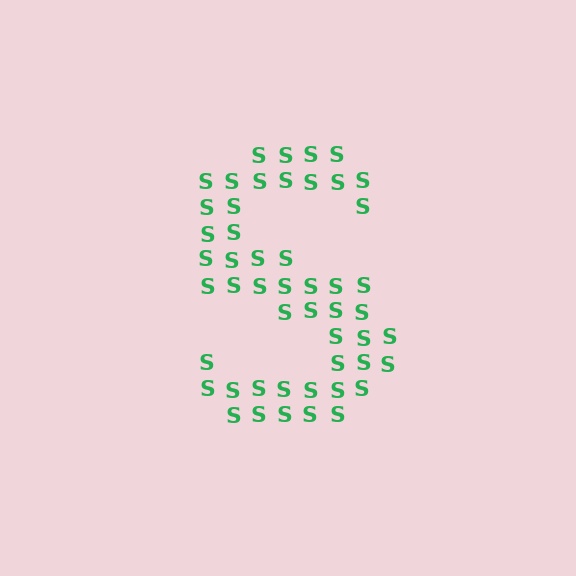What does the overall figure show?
The overall figure shows the letter S.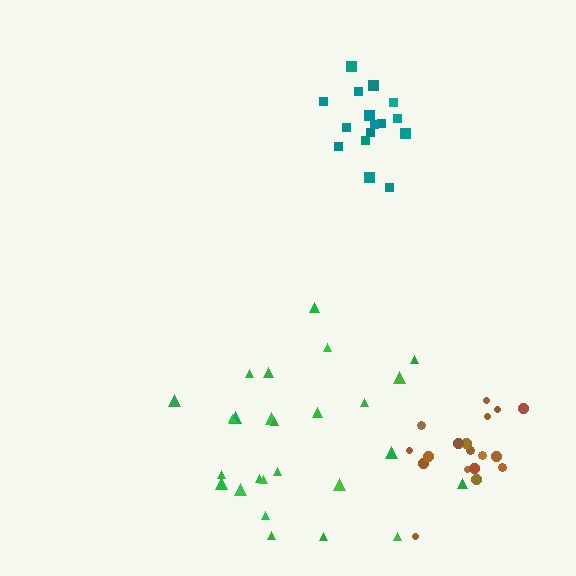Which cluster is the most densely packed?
Brown.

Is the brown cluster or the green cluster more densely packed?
Brown.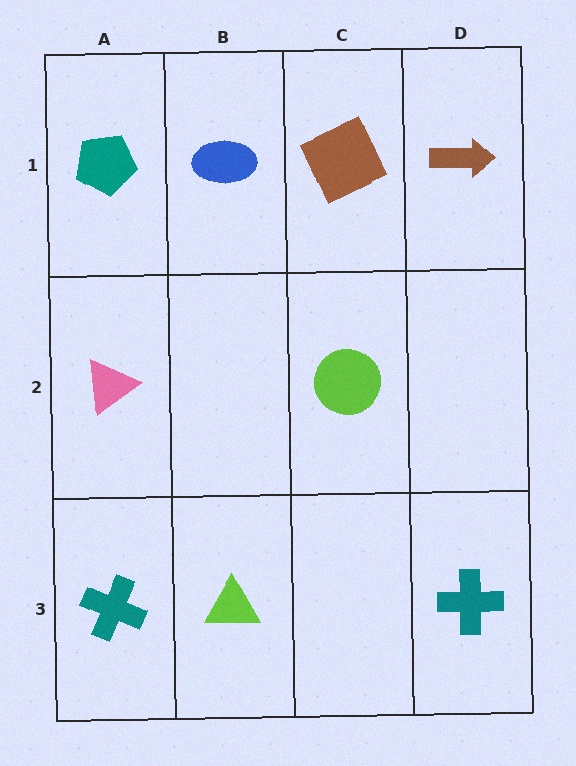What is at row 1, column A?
A teal pentagon.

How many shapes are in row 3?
3 shapes.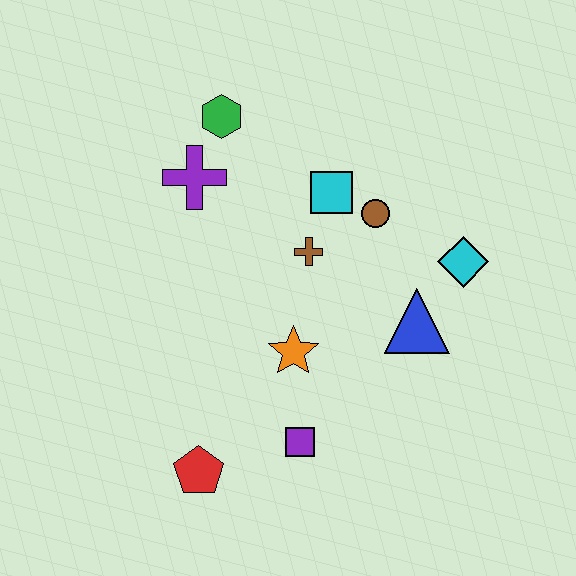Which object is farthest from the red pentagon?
The green hexagon is farthest from the red pentagon.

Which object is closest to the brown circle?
The cyan square is closest to the brown circle.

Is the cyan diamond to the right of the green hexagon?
Yes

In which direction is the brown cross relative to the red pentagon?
The brown cross is above the red pentagon.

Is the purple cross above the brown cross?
Yes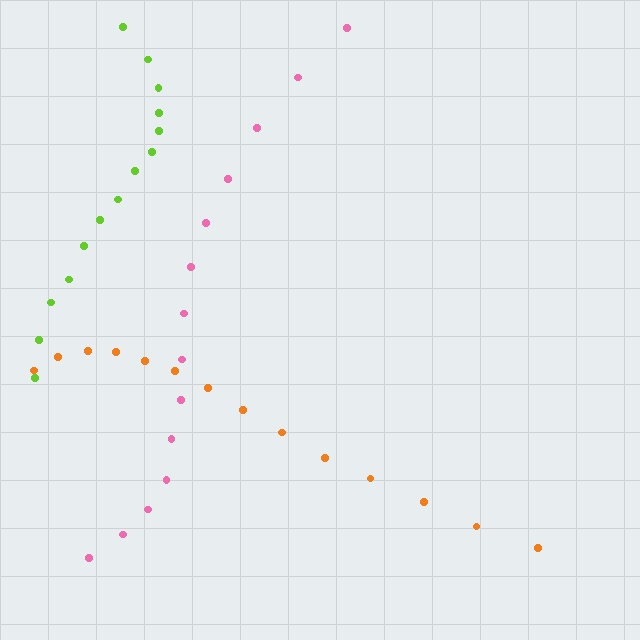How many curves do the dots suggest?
There are 3 distinct paths.